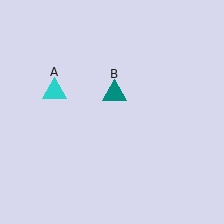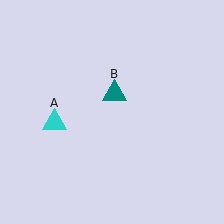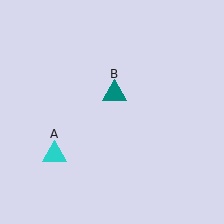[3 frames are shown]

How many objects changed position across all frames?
1 object changed position: cyan triangle (object A).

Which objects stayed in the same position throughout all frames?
Teal triangle (object B) remained stationary.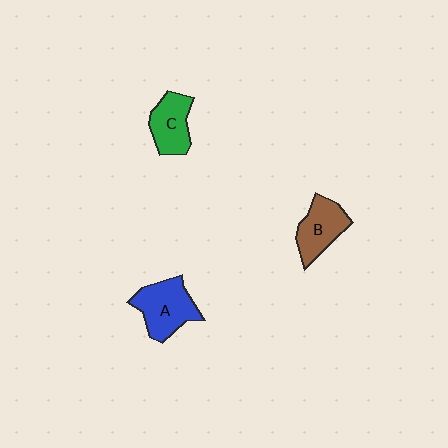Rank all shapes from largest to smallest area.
From largest to smallest: A (blue), B (brown), C (green).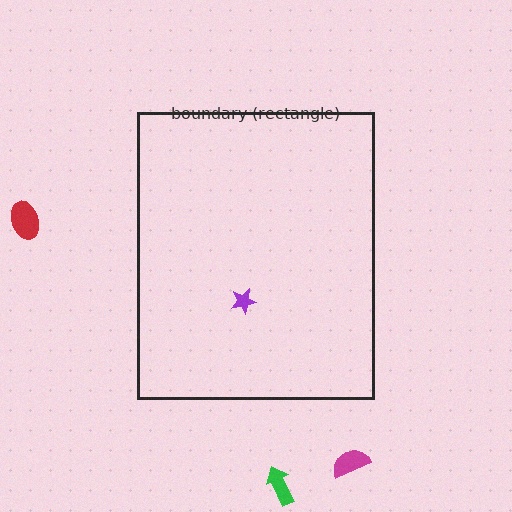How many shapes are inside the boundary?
1 inside, 3 outside.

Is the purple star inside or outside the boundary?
Inside.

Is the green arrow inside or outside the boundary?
Outside.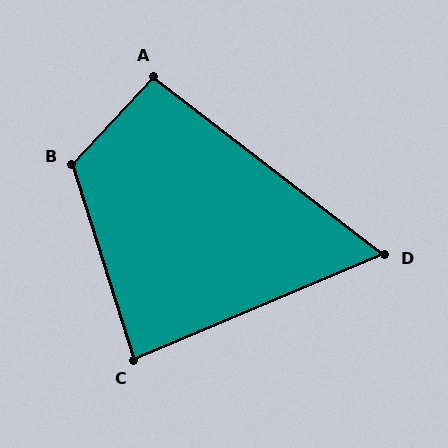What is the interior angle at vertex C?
Approximately 85 degrees (acute).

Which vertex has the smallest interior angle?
D, at approximately 60 degrees.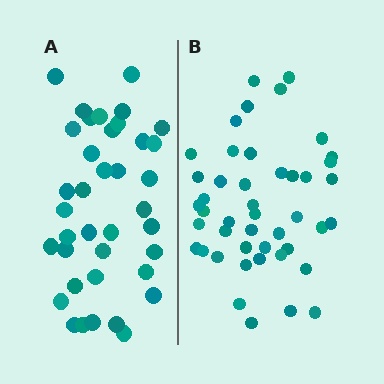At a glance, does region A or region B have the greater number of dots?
Region B (the right region) has more dots.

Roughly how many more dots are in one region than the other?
Region B has roughly 8 or so more dots than region A.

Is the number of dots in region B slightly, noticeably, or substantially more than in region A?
Region B has only slightly more — the two regions are fairly close. The ratio is roughly 1.2 to 1.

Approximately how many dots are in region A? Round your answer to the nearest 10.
About 40 dots. (The exact count is 38, which rounds to 40.)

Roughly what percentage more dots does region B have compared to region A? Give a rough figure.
About 20% more.